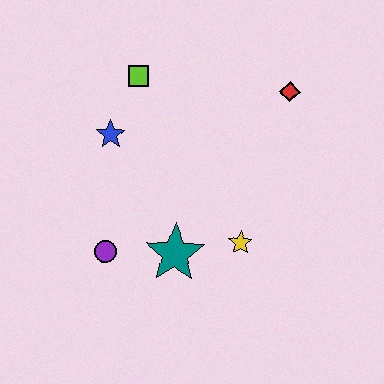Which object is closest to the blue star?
The lime square is closest to the blue star.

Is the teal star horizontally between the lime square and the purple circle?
No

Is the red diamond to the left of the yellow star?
No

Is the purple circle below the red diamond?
Yes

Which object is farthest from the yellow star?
The lime square is farthest from the yellow star.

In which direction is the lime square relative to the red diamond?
The lime square is to the left of the red diamond.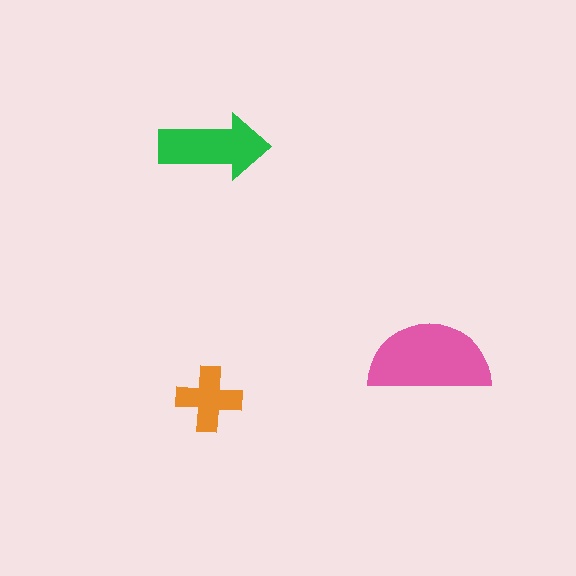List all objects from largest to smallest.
The pink semicircle, the green arrow, the orange cross.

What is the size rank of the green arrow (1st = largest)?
2nd.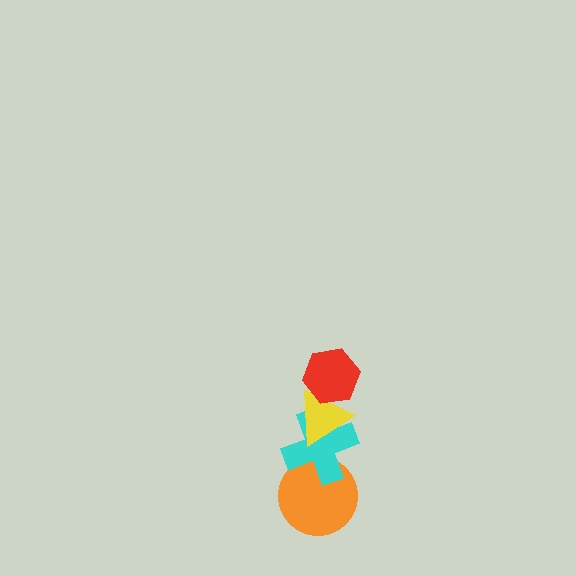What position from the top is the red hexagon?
The red hexagon is 1st from the top.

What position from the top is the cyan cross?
The cyan cross is 3rd from the top.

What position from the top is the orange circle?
The orange circle is 4th from the top.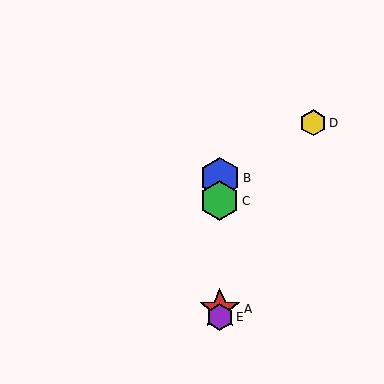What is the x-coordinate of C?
Object C is at x≈220.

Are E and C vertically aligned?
Yes, both are at x≈220.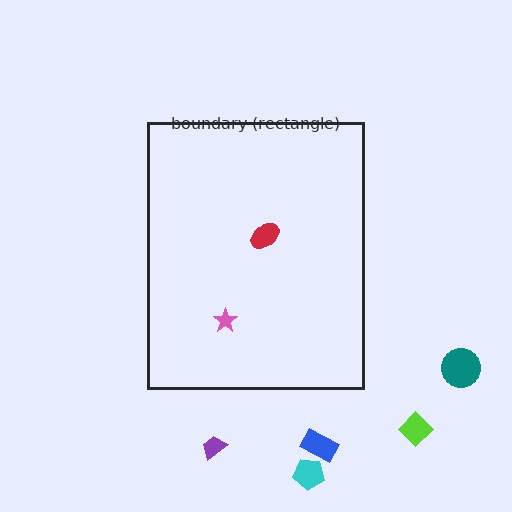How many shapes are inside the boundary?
2 inside, 5 outside.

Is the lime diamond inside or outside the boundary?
Outside.